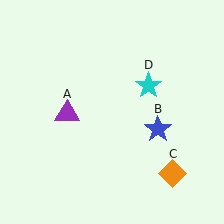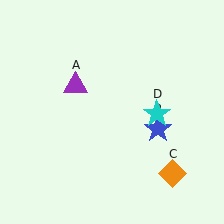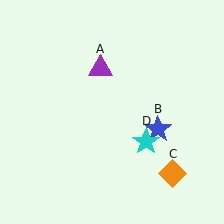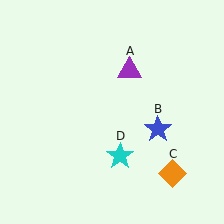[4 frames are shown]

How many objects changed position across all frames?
2 objects changed position: purple triangle (object A), cyan star (object D).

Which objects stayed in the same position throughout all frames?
Blue star (object B) and orange diamond (object C) remained stationary.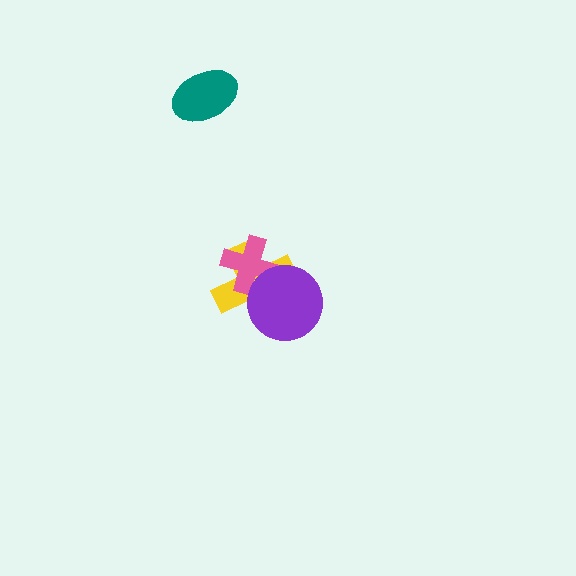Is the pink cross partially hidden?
Yes, it is partially covered by another shape.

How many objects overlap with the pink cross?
2 objects overlap with the pink cross.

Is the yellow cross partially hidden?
Yes, it is partially covered by another shape.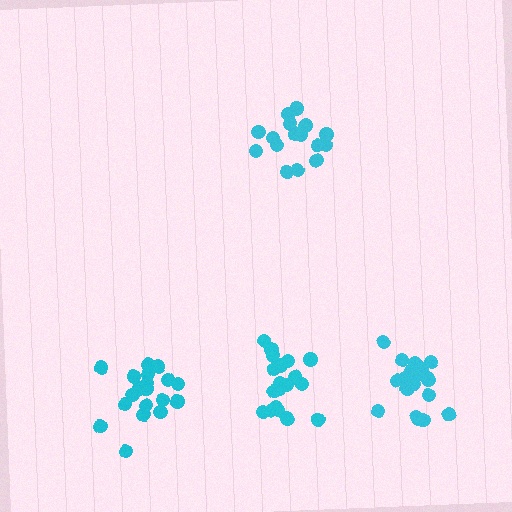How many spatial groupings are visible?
There are 4 spatial groupings.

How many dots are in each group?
Group 1: 19 dots, Group 2: 20 dots, Group 3: 19 dots, Group 4: 17 dots (75 total).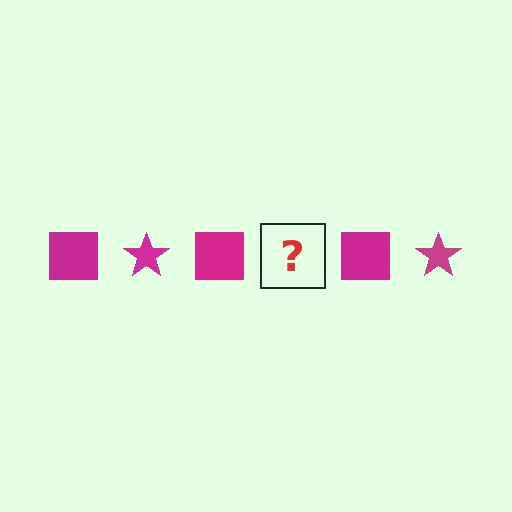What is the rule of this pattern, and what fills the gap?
The rule is that the pattern cycles through square, star shapes in magenta. The gap should be filled with a magenta star.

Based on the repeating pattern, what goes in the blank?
The blank should be a magenta star.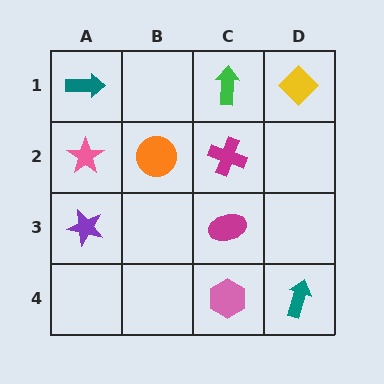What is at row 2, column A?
A pink star.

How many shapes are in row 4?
2 shapes.